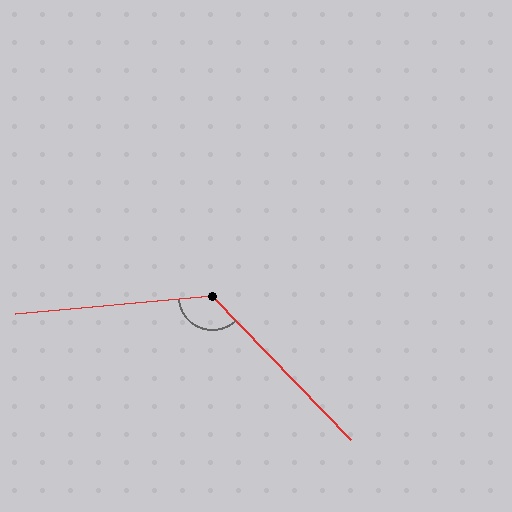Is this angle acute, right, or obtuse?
It is obtuse.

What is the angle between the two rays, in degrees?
Approximately 129 degrees.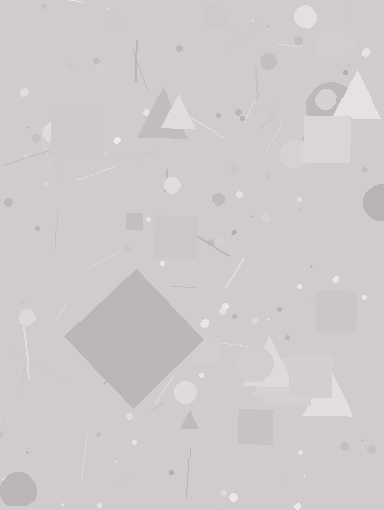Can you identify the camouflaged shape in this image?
The camouflaged shape is a diamond.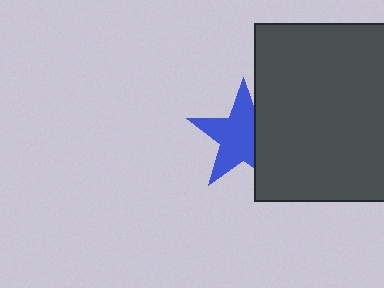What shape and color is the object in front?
The object in front is a dark gray rectangle.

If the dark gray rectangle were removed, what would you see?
You would see the complete blue star.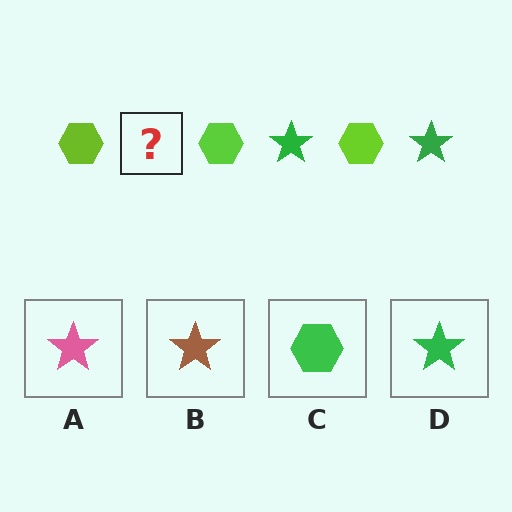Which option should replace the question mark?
Option D.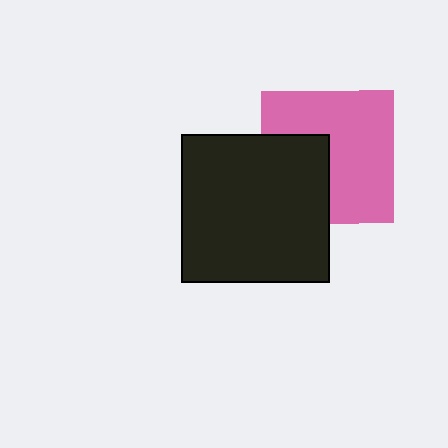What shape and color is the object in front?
The object in front is a black square.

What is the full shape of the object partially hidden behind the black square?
The partially hidden object is a pink square.